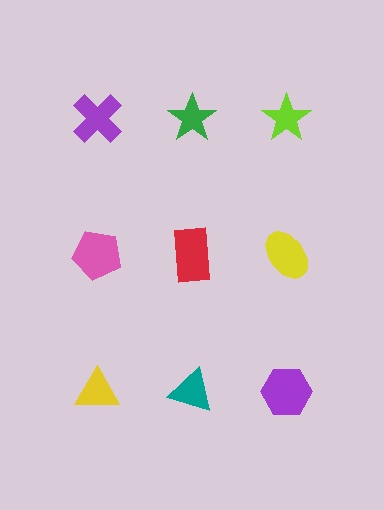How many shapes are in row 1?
3 shapes.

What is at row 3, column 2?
A teal triangle.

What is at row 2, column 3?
A yellow ellipse.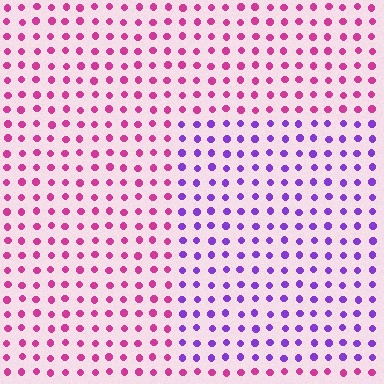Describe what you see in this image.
The image is filled with small magenta elements in a uniform arrangement. A rectangle-shaped region is visible where the elements are tinted to a slightly different hue, forming a subtle color boundary.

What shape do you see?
I see a rectangle.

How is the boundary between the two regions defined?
The boundary is defined purely by a slight shift in hue (about 52 degrees). Spacing, size, and orientation are identical on both sides.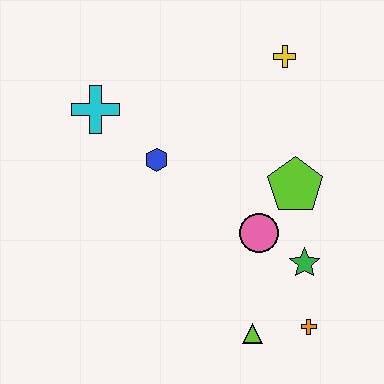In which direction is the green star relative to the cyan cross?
The green star is to the right of the cyan cross.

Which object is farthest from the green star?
The cyan cross is farthest from the green star.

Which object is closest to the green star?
The pink circle is closest to the green star.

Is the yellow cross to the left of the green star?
Yes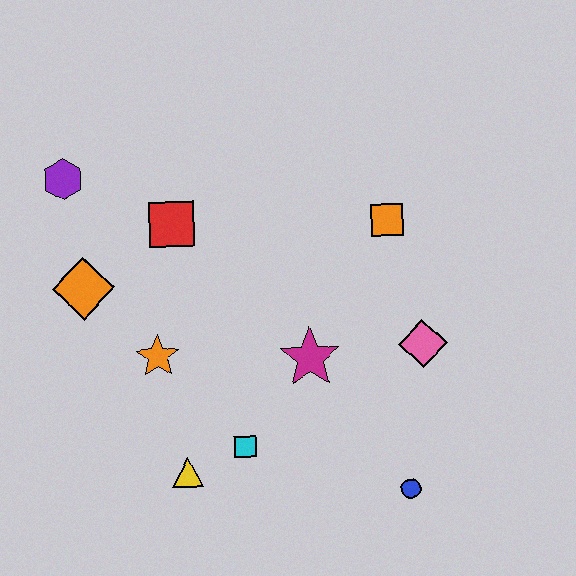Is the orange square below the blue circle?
No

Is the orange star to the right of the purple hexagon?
Yes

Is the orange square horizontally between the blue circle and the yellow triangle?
Yes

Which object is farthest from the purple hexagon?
The blue circle is farthest from the purple hexagon.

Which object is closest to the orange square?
The pink diamond is closest to the orange square.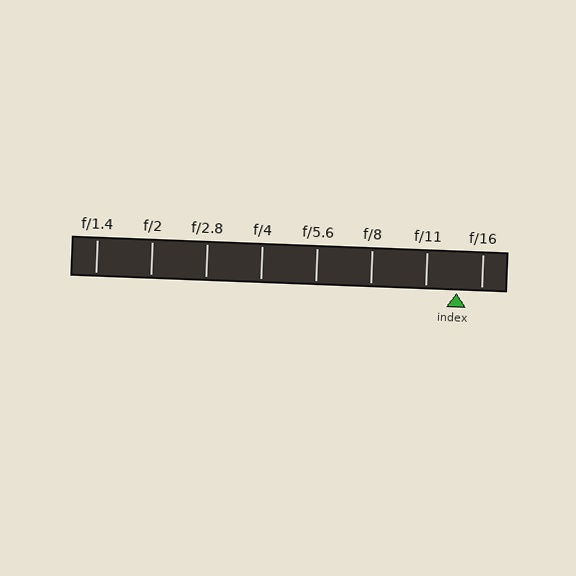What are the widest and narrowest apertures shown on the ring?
The widest aperture shown is f/1.4 and the narrowest is f/16.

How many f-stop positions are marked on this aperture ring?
There are 8 f-stop positions marked.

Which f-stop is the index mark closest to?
The index mark is closest to f/16.